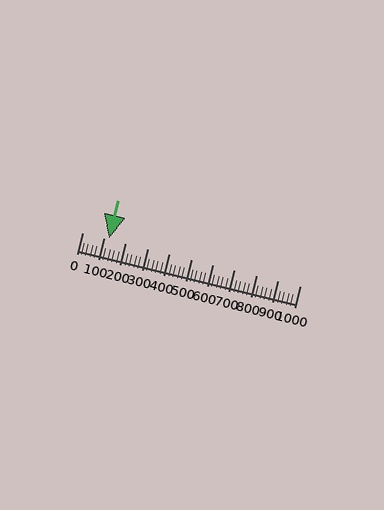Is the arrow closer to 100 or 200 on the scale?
The arrow is closer to 100.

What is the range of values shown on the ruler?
The ruler shows values from 0 to 1000.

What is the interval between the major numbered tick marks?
The major tick marks are spaced 100 units apart.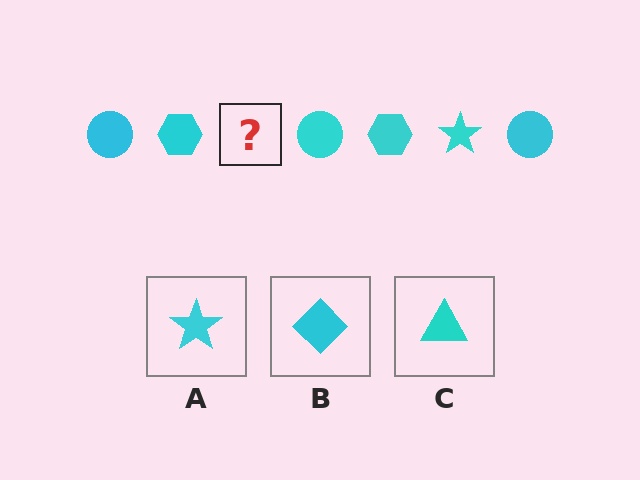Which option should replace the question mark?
Option A.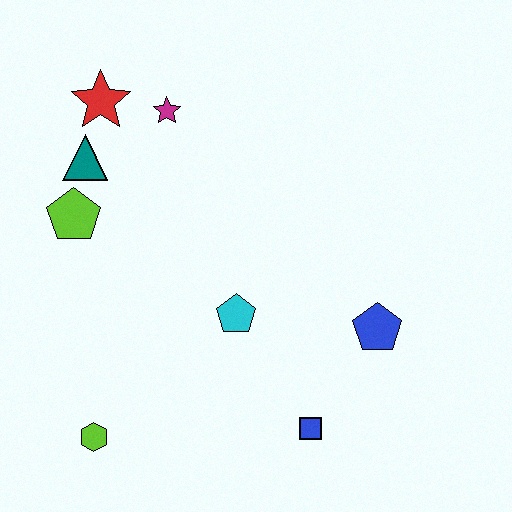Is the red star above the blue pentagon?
Yes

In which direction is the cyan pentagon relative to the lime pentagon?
The cyan pentagon is to the right of the lime pentagon.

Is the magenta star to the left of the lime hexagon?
No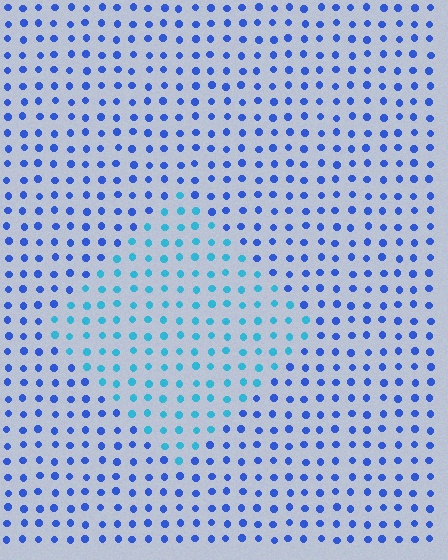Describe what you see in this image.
The image is filled with small blue elements in a uniform arrangement. A diamond-shaped region is visible where the elements are tinted to a slightly different hue, forming a subtle color boundary.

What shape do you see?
I see a diamond.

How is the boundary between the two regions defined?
The boundary is defined purely by a slight shift in hue (about 35 degrees). Spacing, size, and orientation are identical on both sides.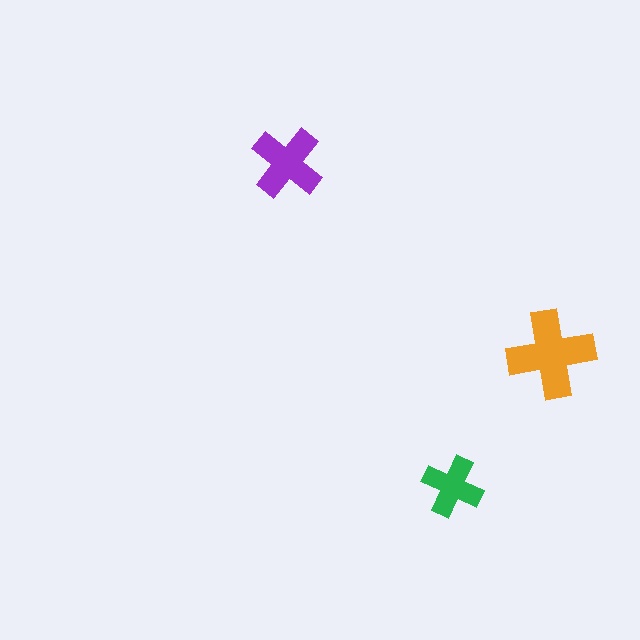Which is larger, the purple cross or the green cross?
The purple one.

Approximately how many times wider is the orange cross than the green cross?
About 1.5 times wider.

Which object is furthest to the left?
The purple cross is leftmost.